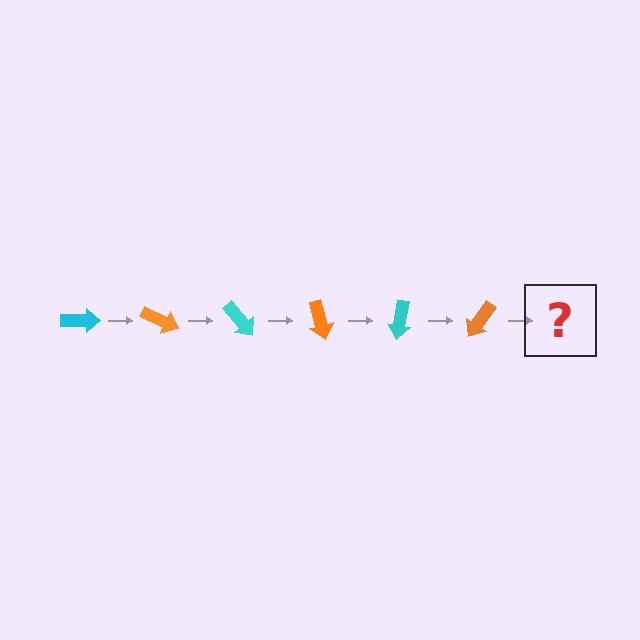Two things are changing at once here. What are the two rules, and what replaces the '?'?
The two rules are that it rotates 25 degrees each step and the color cycles through cyan and orange. The '?' should be a cyan arrow, rotated 150 degrees from the start.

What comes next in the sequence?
The next element should be a cyan arrow, rotated 150 degrees from the start.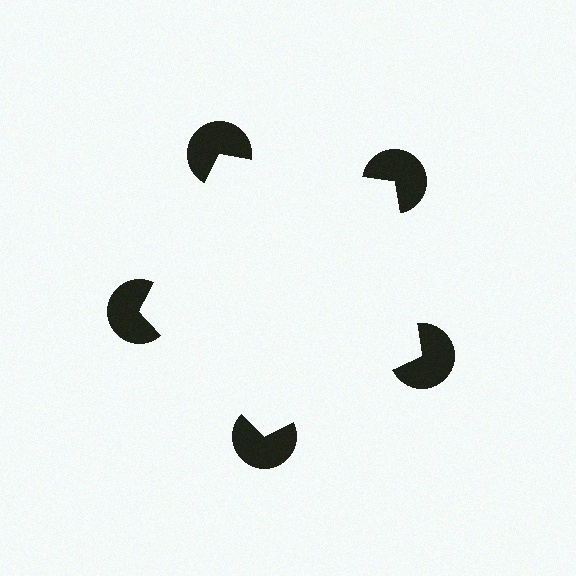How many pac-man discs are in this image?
There are 5 — one at each vertex of the illusory pentagon.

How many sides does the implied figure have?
5 sides.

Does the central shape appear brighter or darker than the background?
It typically appears slightly brighter than the background, even though no actual brightness change is drawn.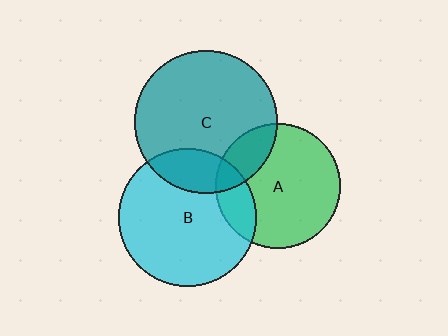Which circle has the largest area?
Circle C (teal).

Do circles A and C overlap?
Yes.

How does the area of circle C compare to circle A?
Approximately 1.3 times.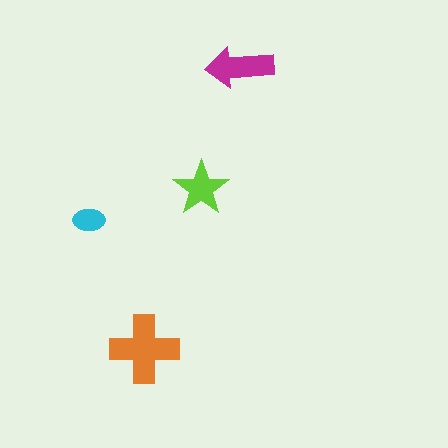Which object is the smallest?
The cyan ellipse.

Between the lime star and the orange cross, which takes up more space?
The orange cross.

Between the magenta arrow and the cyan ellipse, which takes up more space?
The magenta arrow.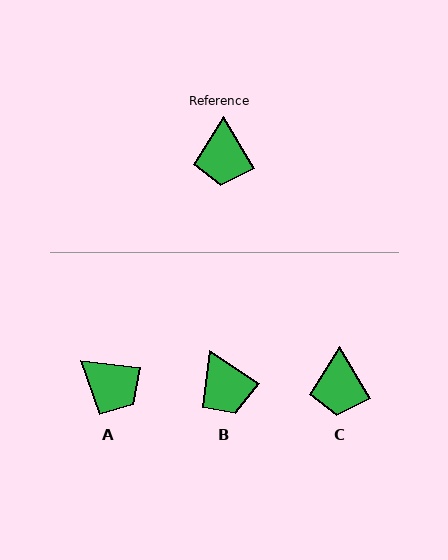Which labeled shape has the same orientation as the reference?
C.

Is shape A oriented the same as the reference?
No, it is off by about 52 degrees.